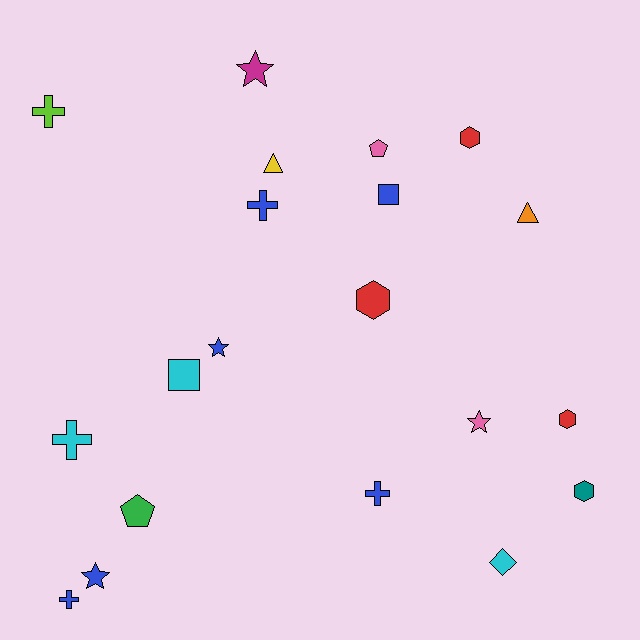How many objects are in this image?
There are 20 objects.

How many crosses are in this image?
There are 5 crosses.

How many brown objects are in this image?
There are no brown objects.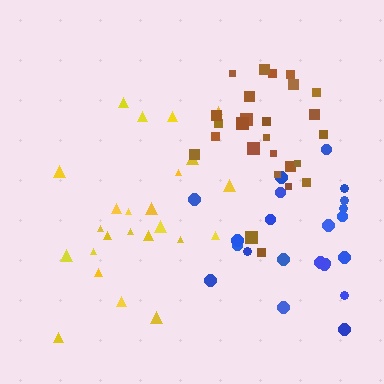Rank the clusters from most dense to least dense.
yellow, brown, blue.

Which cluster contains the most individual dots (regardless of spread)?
Brown (26).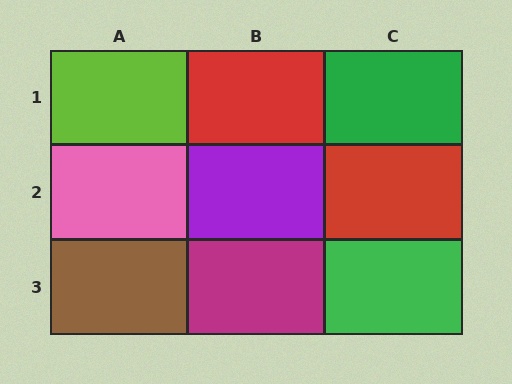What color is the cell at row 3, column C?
Green.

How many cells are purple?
1 cell is purple.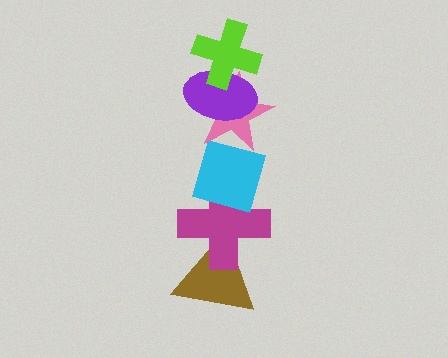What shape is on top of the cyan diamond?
The pink star is on top of the cyan diamond.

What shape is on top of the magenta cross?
The cyan diamond is on top of the magenta cross.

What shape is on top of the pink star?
The purple ellipse is on top of the pink star.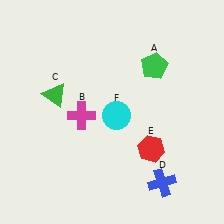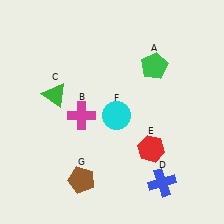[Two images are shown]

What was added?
A brown pentagon (G) was added in Image 2.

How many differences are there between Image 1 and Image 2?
There is 1 difference between the two images.